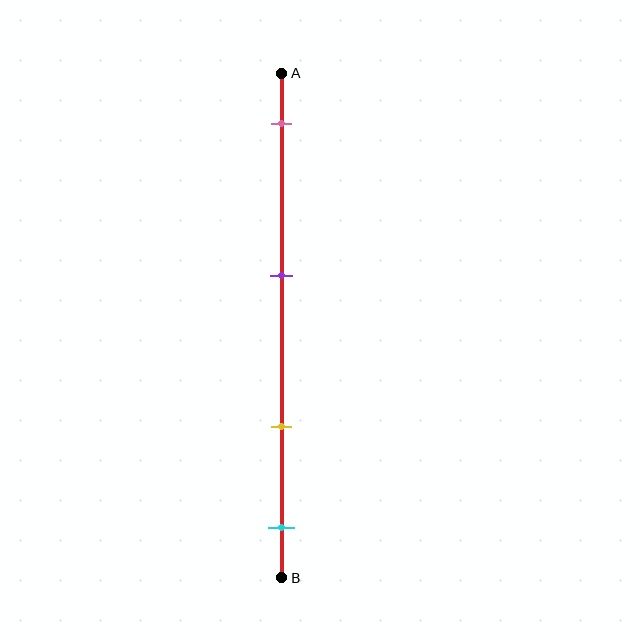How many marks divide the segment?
There are 4 marks dividing the segment.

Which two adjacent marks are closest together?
The yellow and cyan marks are the closest adjacent pair.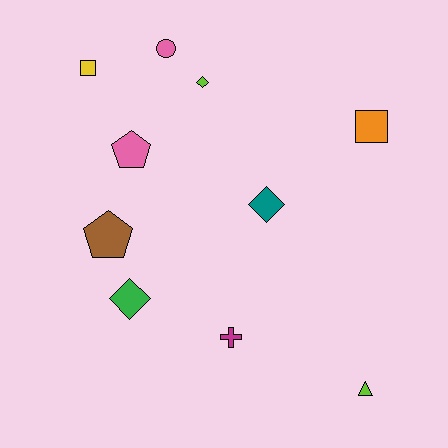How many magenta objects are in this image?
There is 1 magenta object.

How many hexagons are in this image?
There are no hexagons.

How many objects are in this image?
There are 10 objects.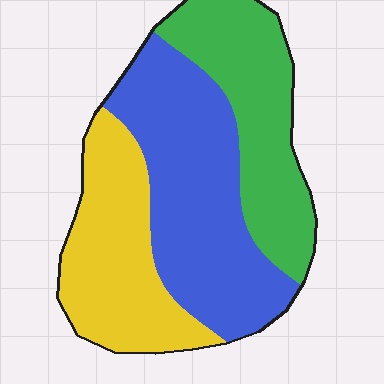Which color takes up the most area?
Blue, at roughly 40%.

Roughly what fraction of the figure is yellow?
Yellow takes up between a quarter and a half of the figure.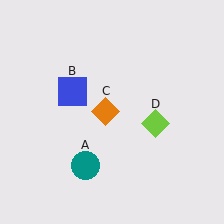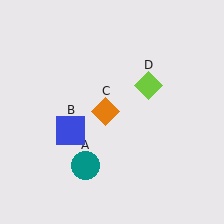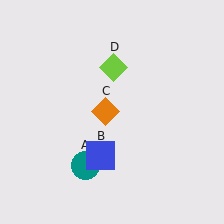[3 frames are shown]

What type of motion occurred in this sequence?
The blue square (object B), lime diamond (object D) rotated counterclockwise around the center of the scene.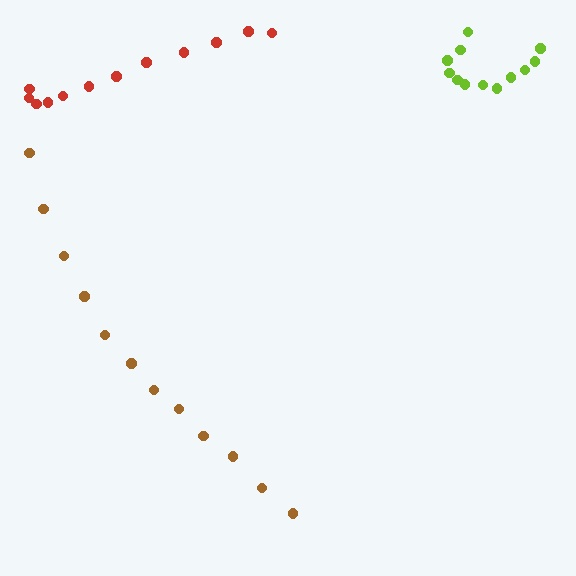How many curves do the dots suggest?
There are 3 distinct paths.